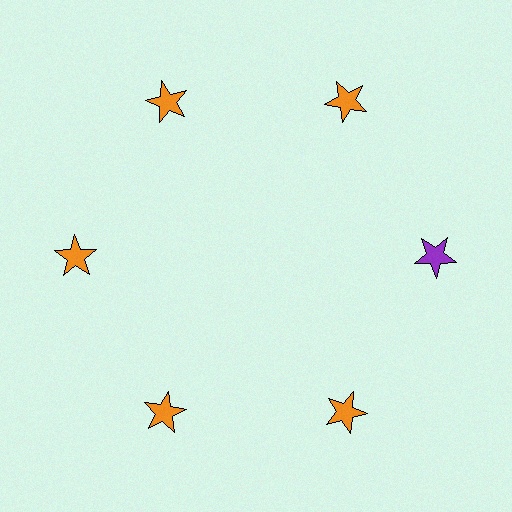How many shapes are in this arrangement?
There are 6 shapes arranged in a ring pattern.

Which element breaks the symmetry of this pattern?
The purple star at roughly the 3 o'clock position breaks the symmetry. All other shapes are orange stars.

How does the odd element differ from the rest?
It has a different color: purple instead of orange.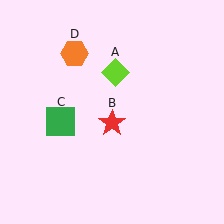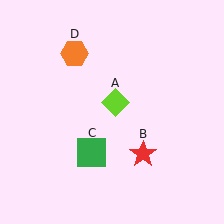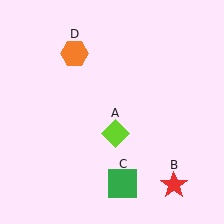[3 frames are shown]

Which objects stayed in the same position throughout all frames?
Orange hexagon (object D) remained stationary.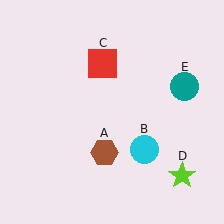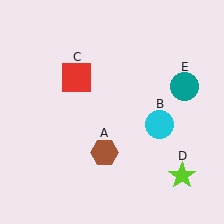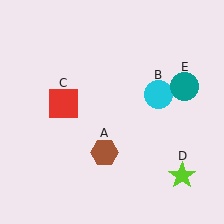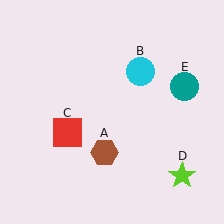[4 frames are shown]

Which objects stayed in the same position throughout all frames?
Brown hexagon (object A) and lime star (object D) and teal circle (object E) remained stationary.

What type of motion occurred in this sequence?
The cyan circle (object B), red square (object C) rotated counterclockwise around the center of the scene.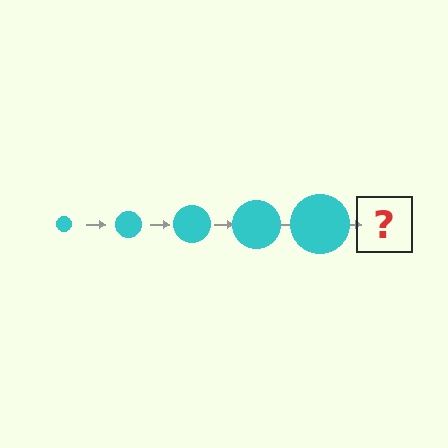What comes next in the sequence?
The next element should be a cyan circle, larger than the previous one.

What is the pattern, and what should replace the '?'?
The pattern is that the circle gets progressively larger each step. The '?' should be a cyan circle, larger than the previous one.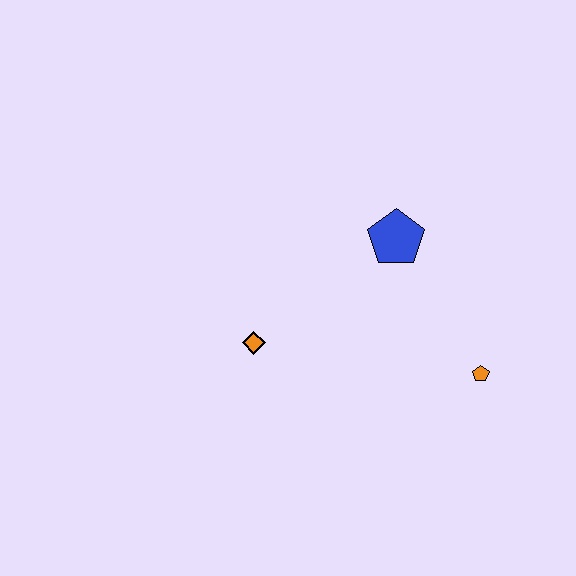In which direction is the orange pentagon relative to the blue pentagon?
The orange pentagon is below the blue pentagon.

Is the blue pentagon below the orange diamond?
No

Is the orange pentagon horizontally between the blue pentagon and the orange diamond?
No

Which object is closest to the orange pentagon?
The blue pentagon is closest to the orange pentagon.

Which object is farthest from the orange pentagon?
The orange diamond is farthest from the orange pentagon.